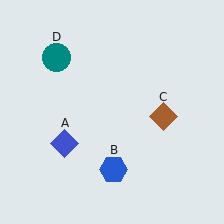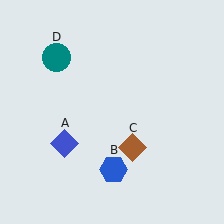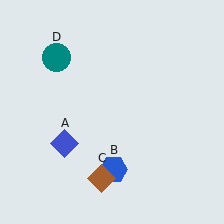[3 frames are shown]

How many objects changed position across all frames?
1 object changed position: brown diamond (object C).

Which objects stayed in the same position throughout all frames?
Blue diamond (object A) and blue hexagon (object B) and teal circle (object D) remained stationary.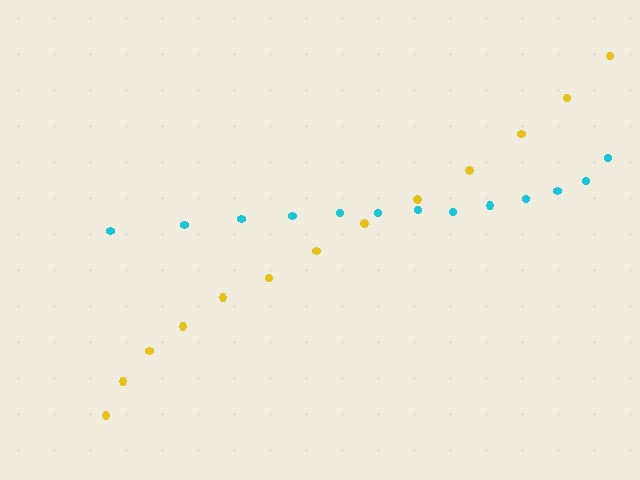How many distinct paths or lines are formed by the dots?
There are 2 distinct paths.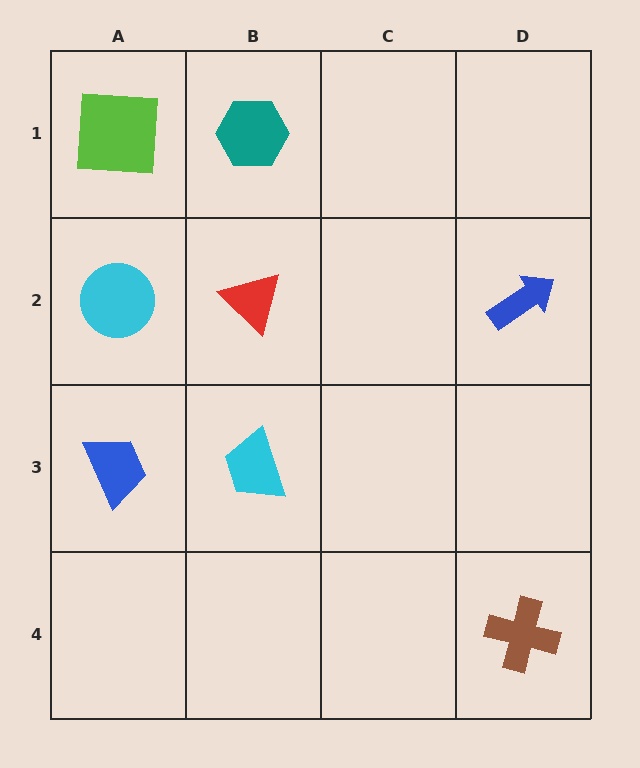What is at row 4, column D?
A brown cross.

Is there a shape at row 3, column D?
No, that cell is empty.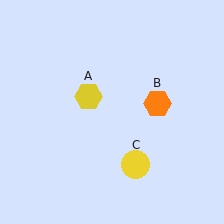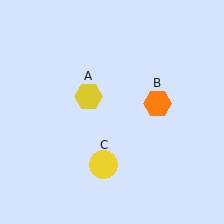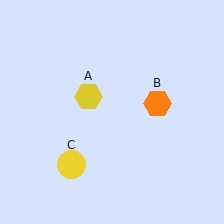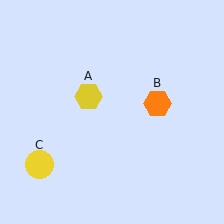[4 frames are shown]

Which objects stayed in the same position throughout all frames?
Yellow hexagon (object A) and orange hexagon (object B) remained stationary.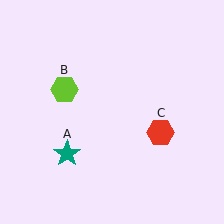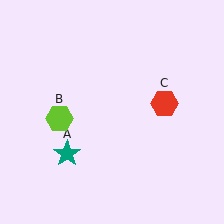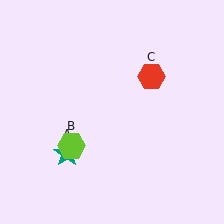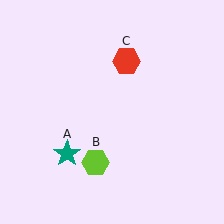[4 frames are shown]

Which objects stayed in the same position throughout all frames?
Teal star (object A) remained stationary.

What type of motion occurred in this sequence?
The lime hexagon (object B), red hexagon (object C) rotated counterclockwise around the center of the scene.